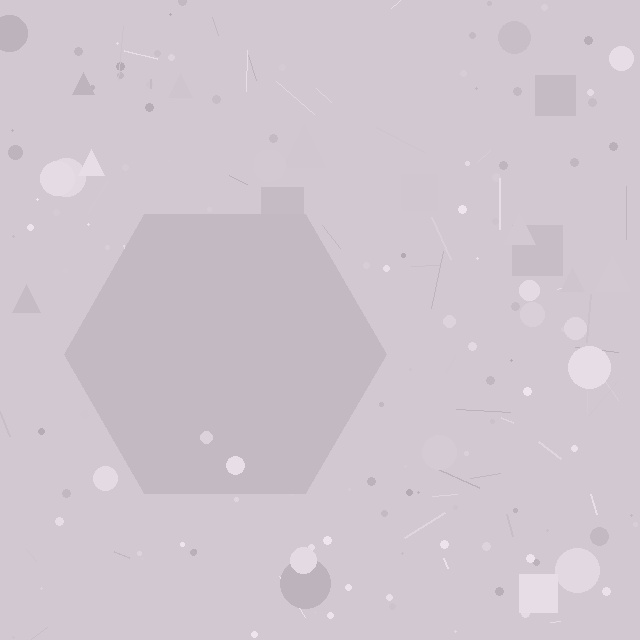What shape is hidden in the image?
A hexagon is hidden in the image.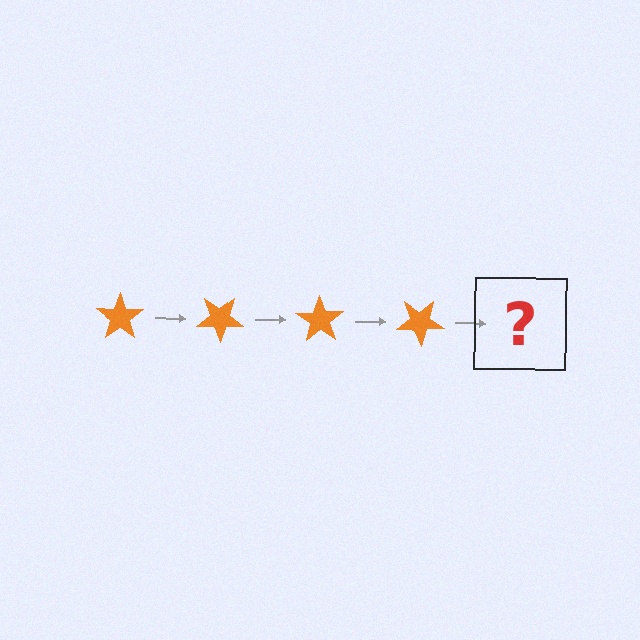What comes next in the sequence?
The next element should be an orange star rotated 140 degrees.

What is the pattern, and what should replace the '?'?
The pattern is that the star rotates 35 degrees each step. The '?' should be an orange star rotated 140 degrees.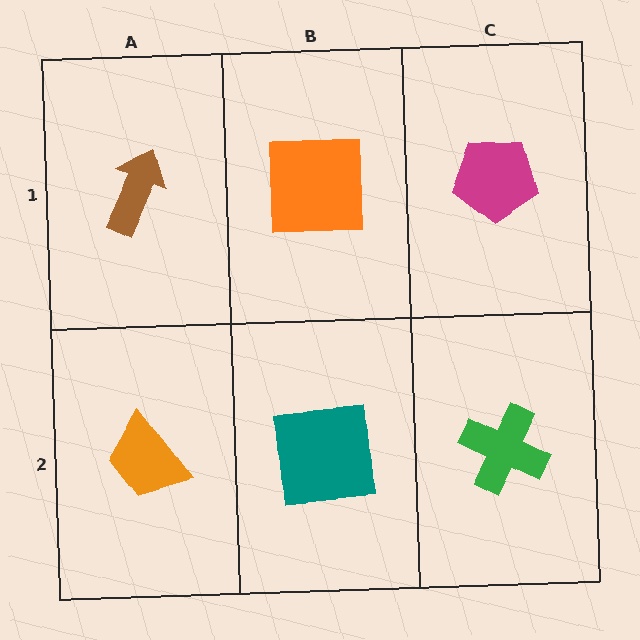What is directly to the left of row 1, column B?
A brown arrow.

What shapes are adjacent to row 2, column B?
An orange square (row 1, column B), an orange trapezoid (row 2, column A), a green cross (row 2, column C).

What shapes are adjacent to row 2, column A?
A brown arrow (row 1, column A), a teal square (row 2, column B).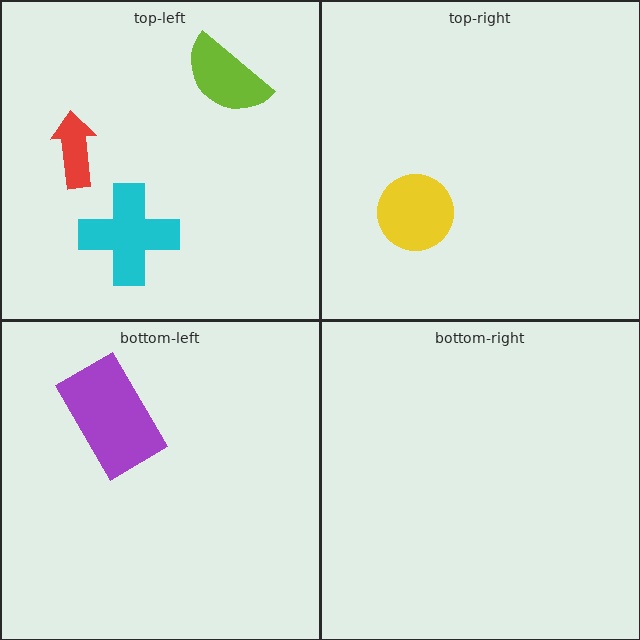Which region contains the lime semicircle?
The top-left region.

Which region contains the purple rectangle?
The bottom-left region.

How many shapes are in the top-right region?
1.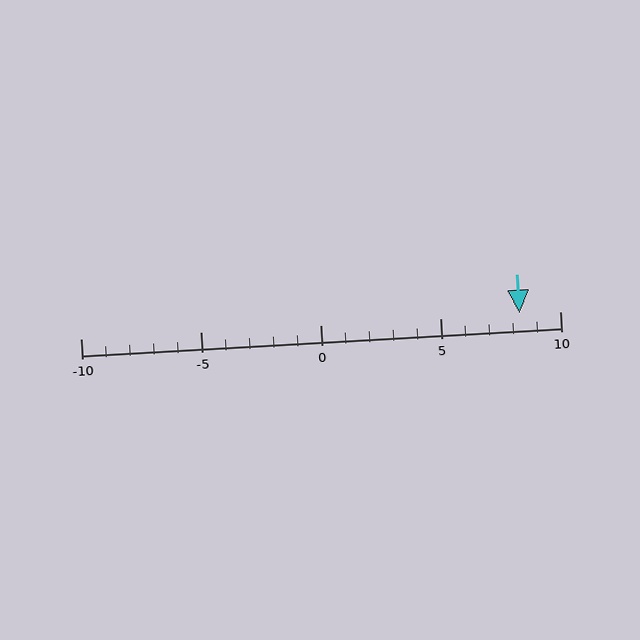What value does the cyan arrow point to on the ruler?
The cyan arrow points to approximately 8.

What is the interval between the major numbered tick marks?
The major tick marks are spaced 5 units apart.